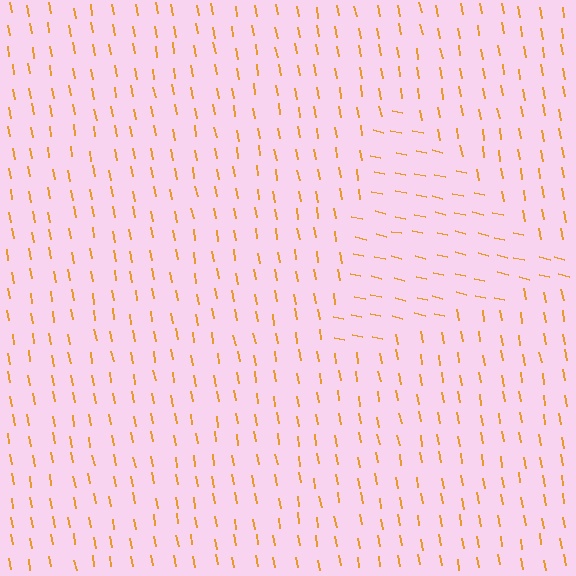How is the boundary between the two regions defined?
The boundary is defined purely by a change in line orientation (approximately 67 degrees difference). All lines are the same color and thickness.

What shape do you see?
I see a triangle.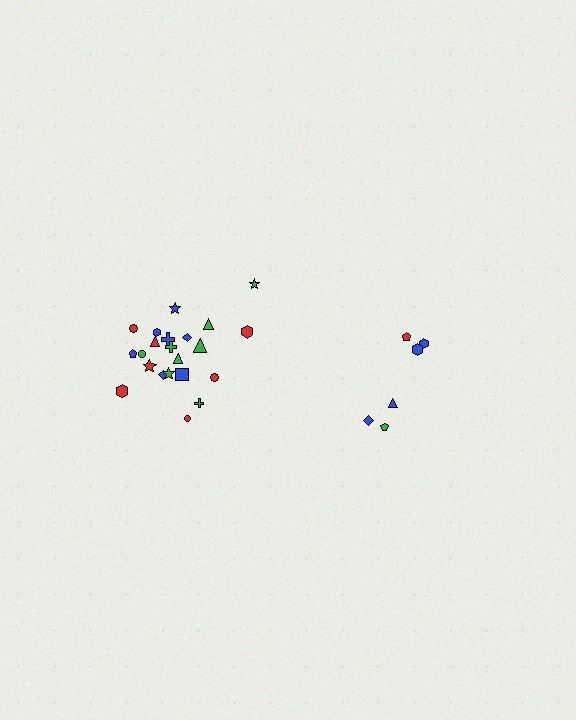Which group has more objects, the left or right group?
The left group.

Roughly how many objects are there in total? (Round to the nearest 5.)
Roughly 30 objects in total.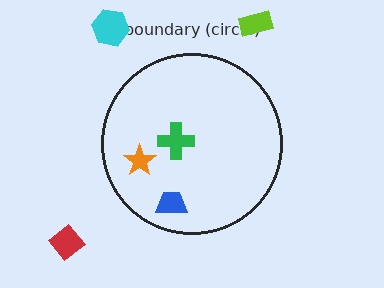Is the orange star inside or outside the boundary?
Inside.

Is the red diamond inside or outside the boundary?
Outside.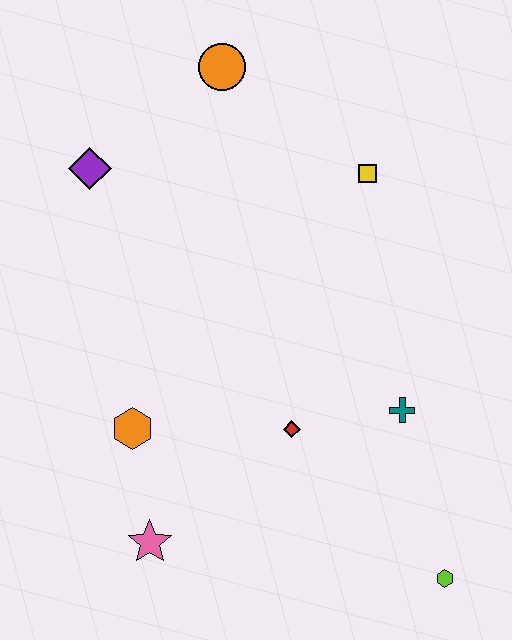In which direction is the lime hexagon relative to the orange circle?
The lime hexagon is below the orange circle.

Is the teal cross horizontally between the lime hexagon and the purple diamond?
Yes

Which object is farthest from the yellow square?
The pink star is farthest from the yellow square.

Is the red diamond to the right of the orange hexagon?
Yes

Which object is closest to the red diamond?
The teal cross is closest to the red diamond.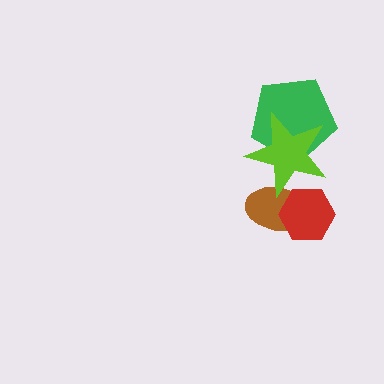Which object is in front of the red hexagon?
The lime star is in front of the red hexagon.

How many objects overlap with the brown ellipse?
2 objects overlap with the brown ellipse.